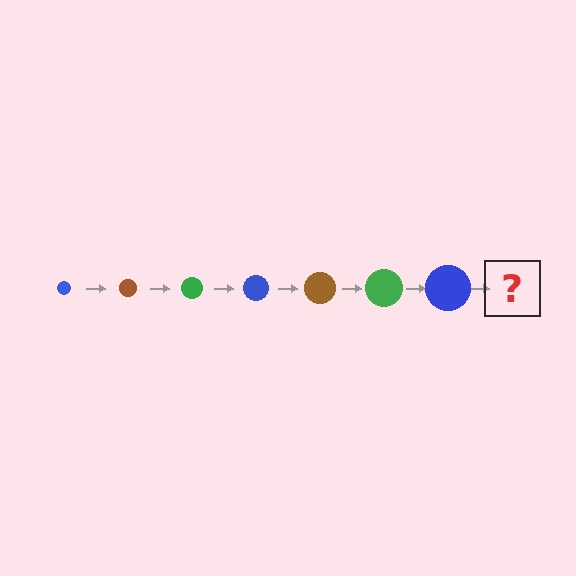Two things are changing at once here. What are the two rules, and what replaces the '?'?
The two rules are that the circle grows larger each step and the color cycles through blue, brown, and green. The '?' should be a brown circle, larger than the previous one.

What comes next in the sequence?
The next element should be a brown circle, larger than the previous one.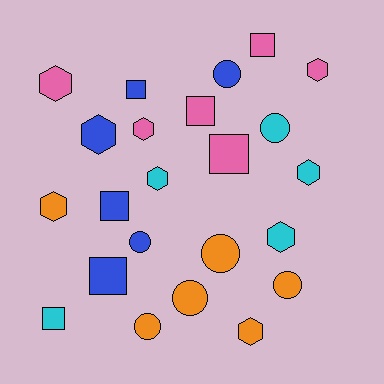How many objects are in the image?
There are 23 objects.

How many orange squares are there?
There are no orange squares.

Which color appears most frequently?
Orange, with 6 objects.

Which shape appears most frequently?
Hexagon, with 9 objects.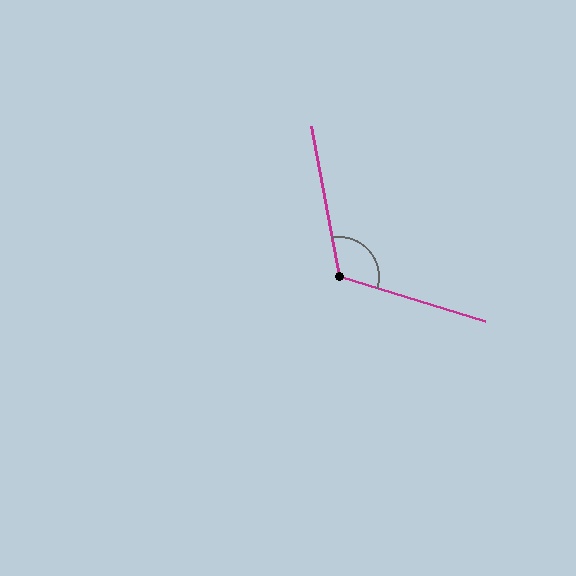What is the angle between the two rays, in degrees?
Approximately 117 degrees.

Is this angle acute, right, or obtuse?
It is obtuse.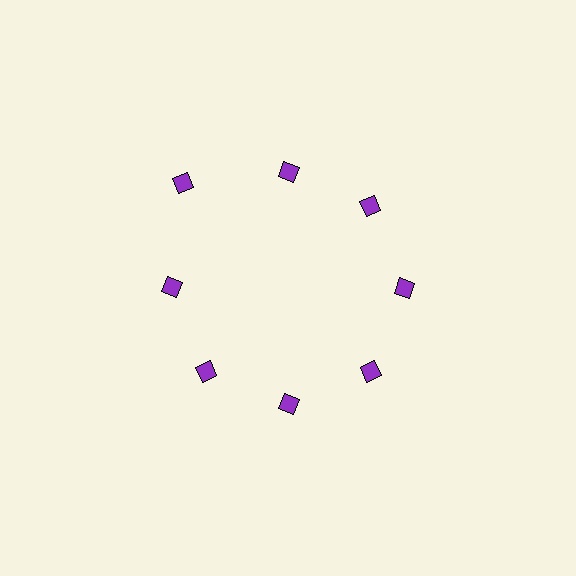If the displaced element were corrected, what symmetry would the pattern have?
It would have 8-fold rotational symmetry — the pattern would map onto itself every 45 degrees.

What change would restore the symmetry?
The symmetry would be restored by moving it inward, back onto the ring so that all 8 diamonds sit at equal angles and equal distance from the center.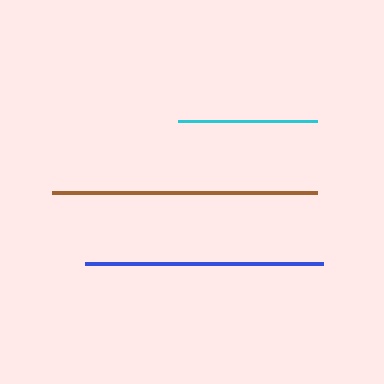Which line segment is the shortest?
The cyan line is the shortest at approximately 139 pixels.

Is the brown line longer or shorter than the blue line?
The brown line is longer than the blue line.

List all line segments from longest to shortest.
From longest to shortest: brown, blue, cyan.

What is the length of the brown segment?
The brown segment is approximately 265 pixels long.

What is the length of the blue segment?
The blue segment is approximately 238 pixels long.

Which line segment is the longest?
The brown line is the longest at approximately 265 pixels.